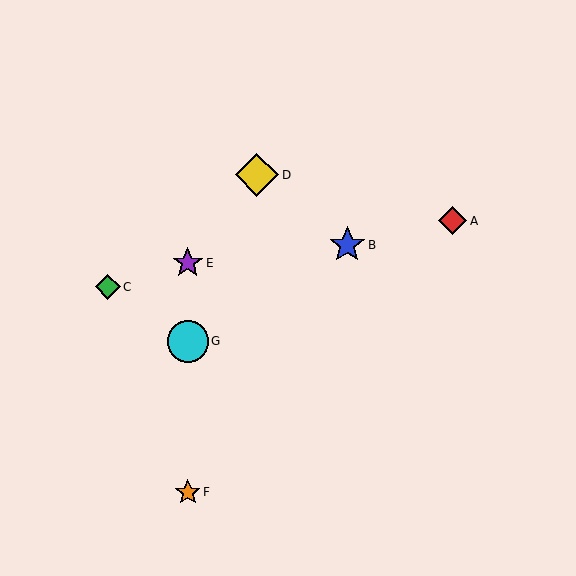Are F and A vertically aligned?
No, F is at x≈188 and A is at x≈453.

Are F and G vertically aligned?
Yes, both are at x≈188.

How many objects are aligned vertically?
3 objects (E, F, G) are aligned vertically.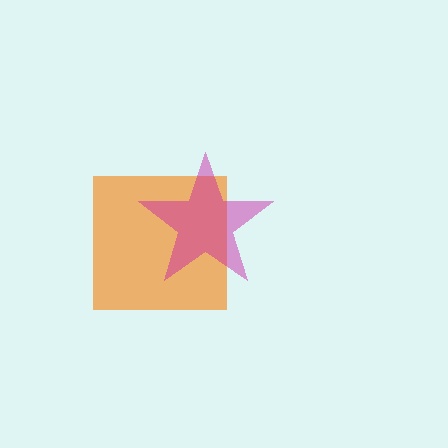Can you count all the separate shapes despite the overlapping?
Yes, there are 2 separate shapes.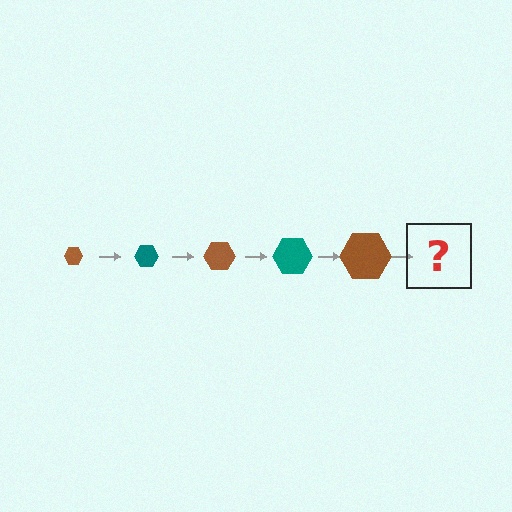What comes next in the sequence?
The next element should be a teal hexagon, larger than the previous one.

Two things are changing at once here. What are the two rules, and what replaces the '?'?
The two rules are that the hexagon grows larger each step and the color cycles through brown and teal. The '?' should be a teal hexagon, larger than the previous one.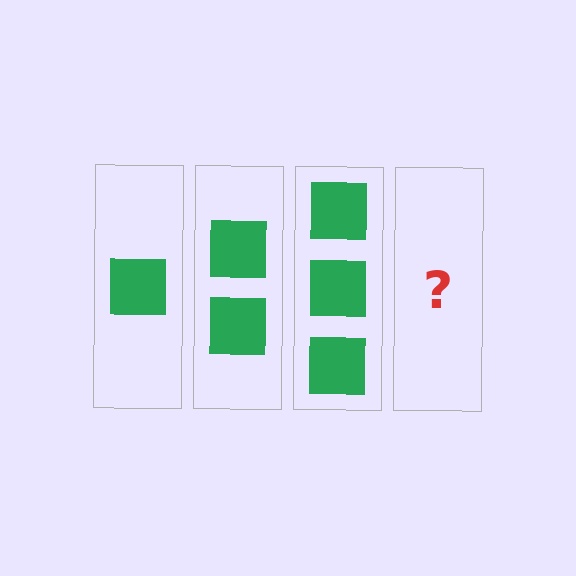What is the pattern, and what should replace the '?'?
The pattern is that each step adds one more square. The '?' should be 4 squares.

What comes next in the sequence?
The next element should be 4 squares.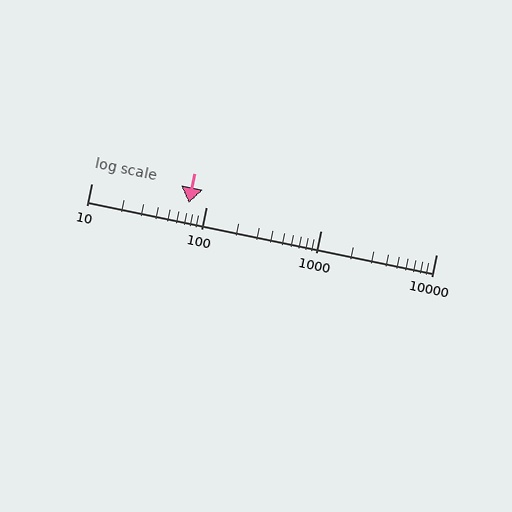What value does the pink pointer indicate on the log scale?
The pointer indicates approximately 71.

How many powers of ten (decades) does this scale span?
The scale spans 3 decades, from 10 to 10000.